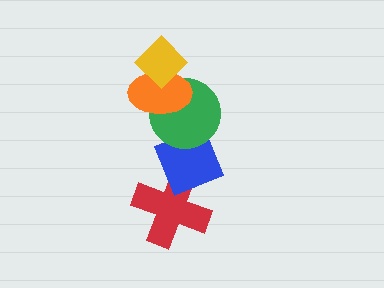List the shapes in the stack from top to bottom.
From top to bottom: the yellow diamond, the orange ellipse, the green circle, the blue diamond, the red cross.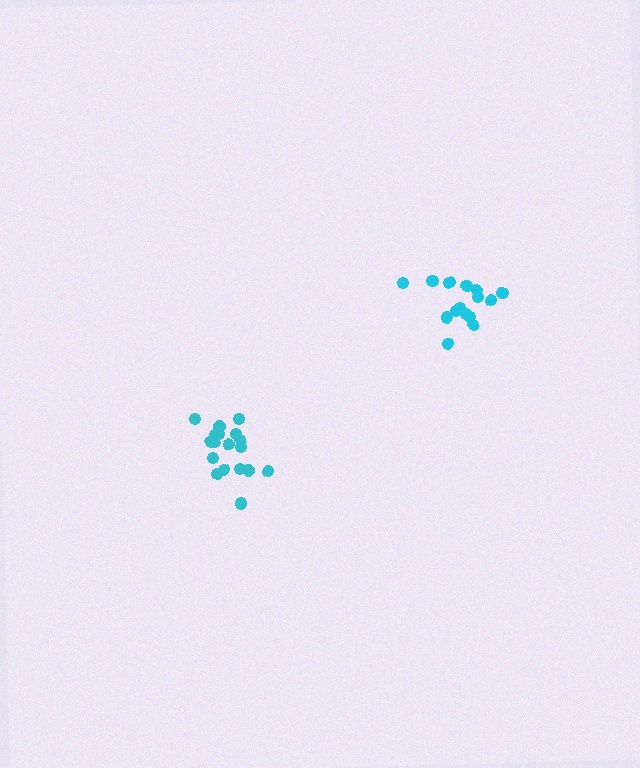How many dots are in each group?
Group 1: 18 dots, Group 2: 15 dots (33 total).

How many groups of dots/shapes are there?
There are 2 groups.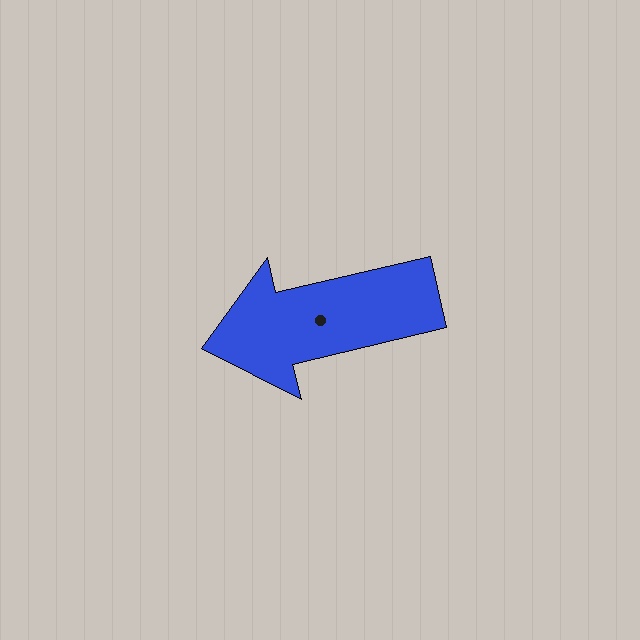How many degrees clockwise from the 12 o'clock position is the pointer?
Approximately 257 degrees.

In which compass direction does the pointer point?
West.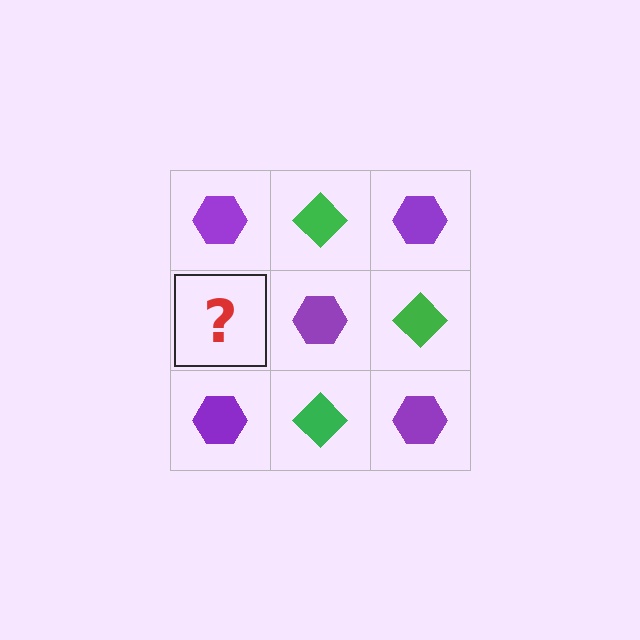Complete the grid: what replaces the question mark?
The question mark should be replaced with a green diamond.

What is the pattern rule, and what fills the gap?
The rule is that it alternates purple hexagon and green diamond in a checkerboard pattern. The gap should be filled with a green diamond.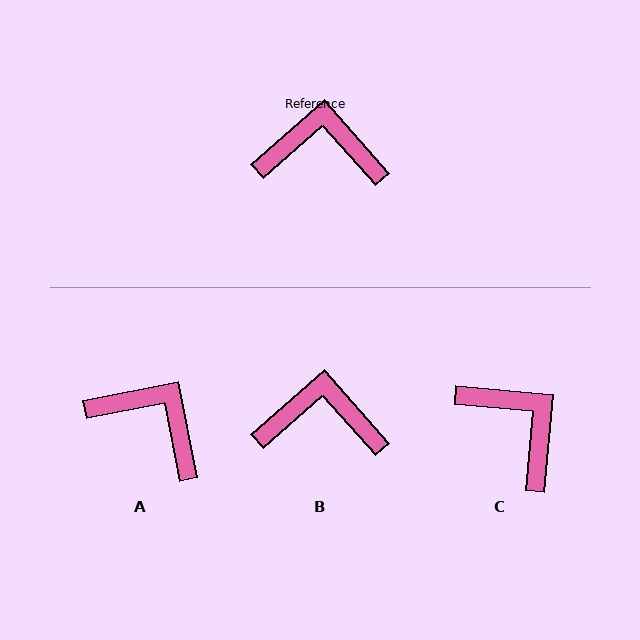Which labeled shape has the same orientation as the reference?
B.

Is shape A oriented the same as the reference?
No, it is off by about 30 degrees.